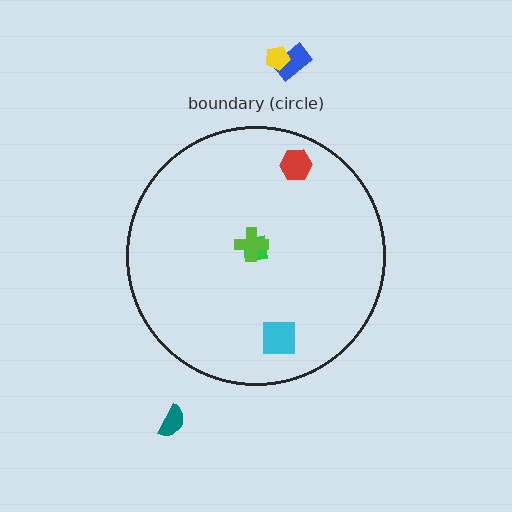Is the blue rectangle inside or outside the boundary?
Outside.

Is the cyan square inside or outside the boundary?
Inside.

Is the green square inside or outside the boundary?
Inside.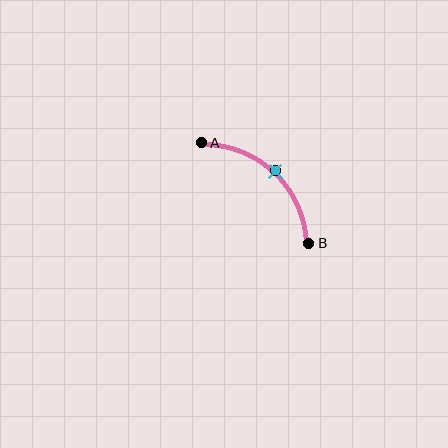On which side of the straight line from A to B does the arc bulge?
The arc bulges above and to the right of the straight line connecting A and B.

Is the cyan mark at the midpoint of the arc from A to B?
Yes. The cyan mark lies on the arc at equal arc-length from both A and B — it is the arc midpoint.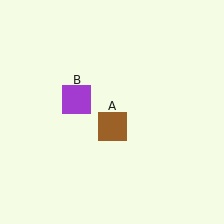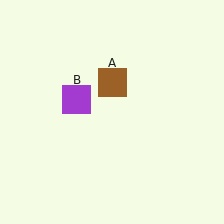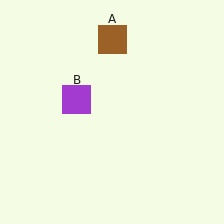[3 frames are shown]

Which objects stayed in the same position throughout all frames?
Purple square (object B) remained stationary.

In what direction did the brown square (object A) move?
The brown square (object A) moved up.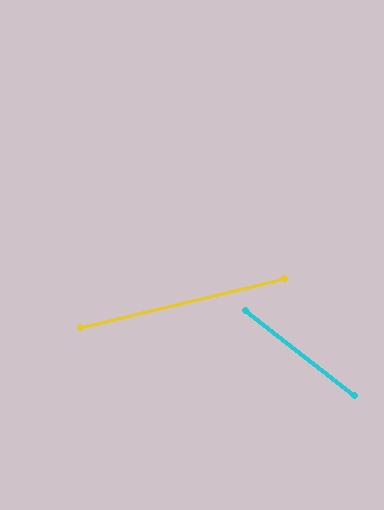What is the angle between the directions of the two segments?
Approximately 51 degrees.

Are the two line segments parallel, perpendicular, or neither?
Neither parallel nor perpendicular — they differ by about 51°.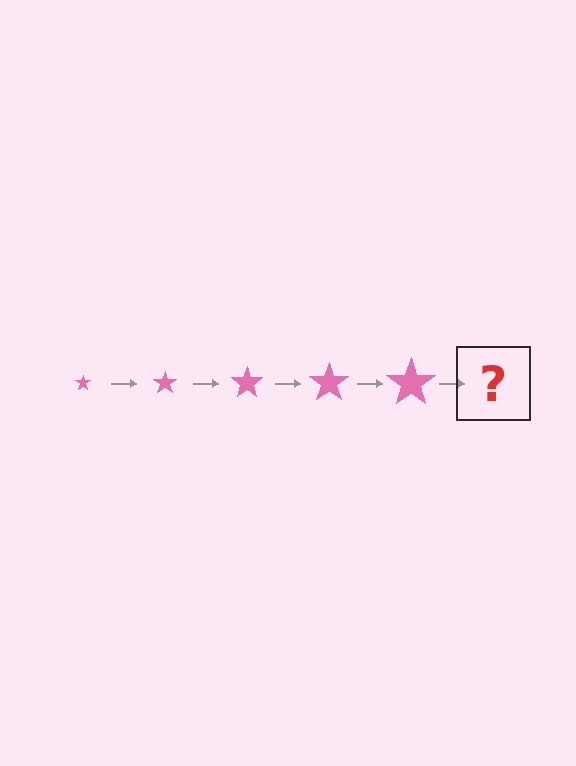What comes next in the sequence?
The next element should be a pink star, larger than the previous one.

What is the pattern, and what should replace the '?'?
The pattern is that the star gets progressively larger each step. The '?' should be a pink star, larger than the previous one.